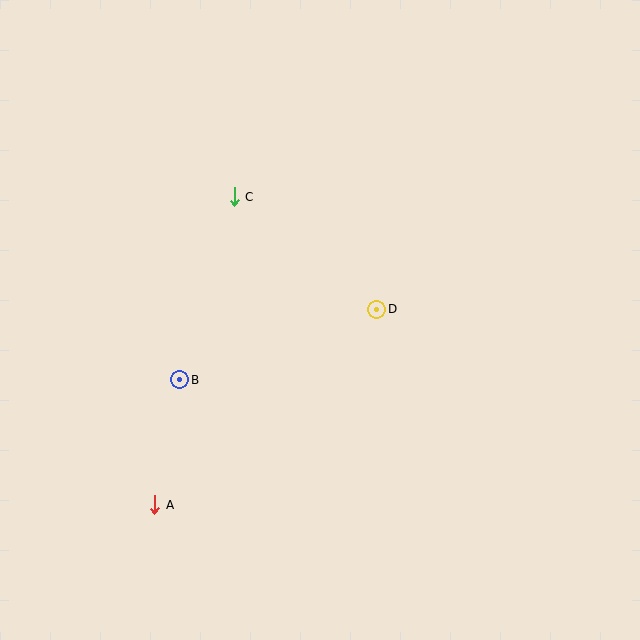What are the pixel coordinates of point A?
Point A is at (155, 505).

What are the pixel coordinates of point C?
Point C is at (234, 197).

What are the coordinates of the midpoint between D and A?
The midpoint between D and A is at (266, 407).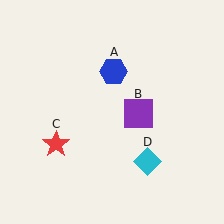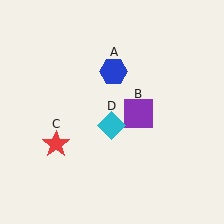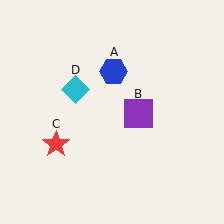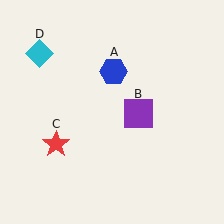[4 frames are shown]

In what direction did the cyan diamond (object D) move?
The cyan diamond (object D) moved up and to the left.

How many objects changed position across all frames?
1 object changed position: cyan diamond (object D).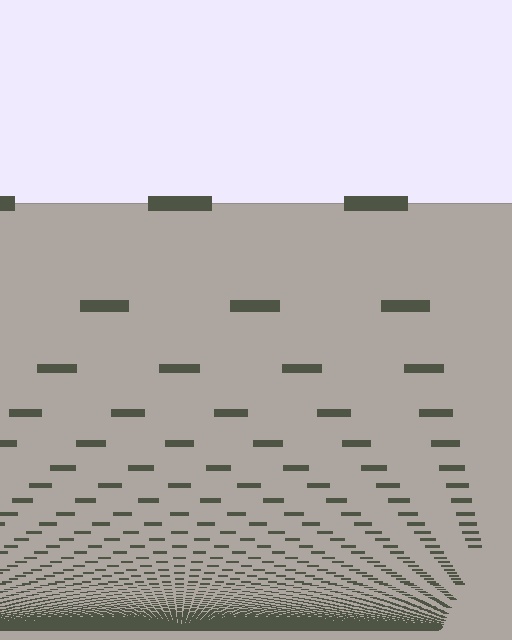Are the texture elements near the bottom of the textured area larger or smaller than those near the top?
Smaller. The gradient is inverted — elements near the bottom are smaller and denser.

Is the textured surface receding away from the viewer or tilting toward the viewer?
The surface appears to tilt toward the viewer. Texture elements get larger and sparser toward the top.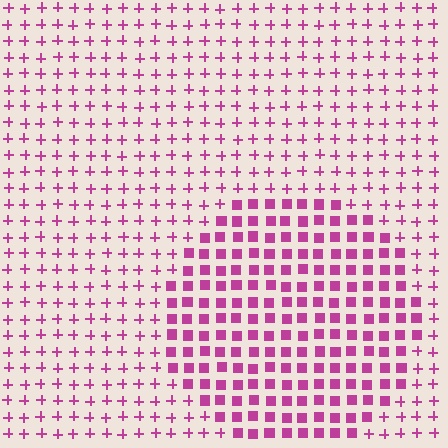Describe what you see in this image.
The image is filled with small magenta elements arranged in a uniform grid. A circle-shaped region contains squares, while the surrounding area contains plus signs. The boundary is defined purely by the change in element shape.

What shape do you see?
I see a circle.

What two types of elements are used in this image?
The image uses squares inside the circle region and plus signs outside it.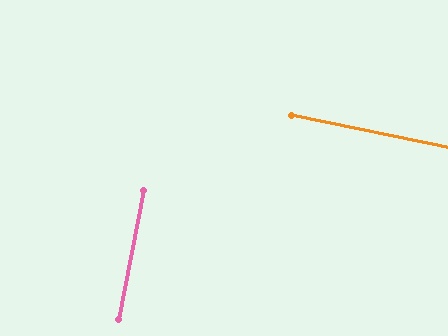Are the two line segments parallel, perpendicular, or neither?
Perpendicular — they meet at approximately 89°.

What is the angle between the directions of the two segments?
Approximately 89 degrees.